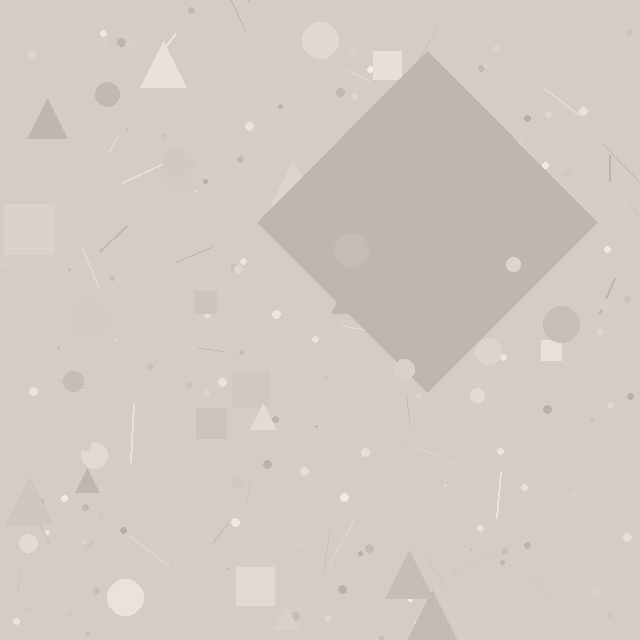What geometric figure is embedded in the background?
A diamond is embedded in the background.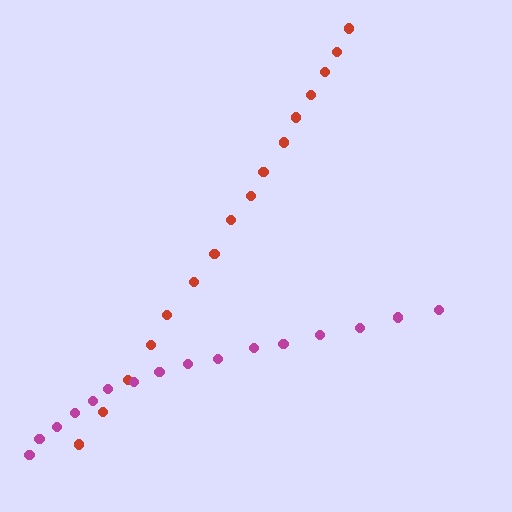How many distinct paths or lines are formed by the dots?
There are 2 distinct paths.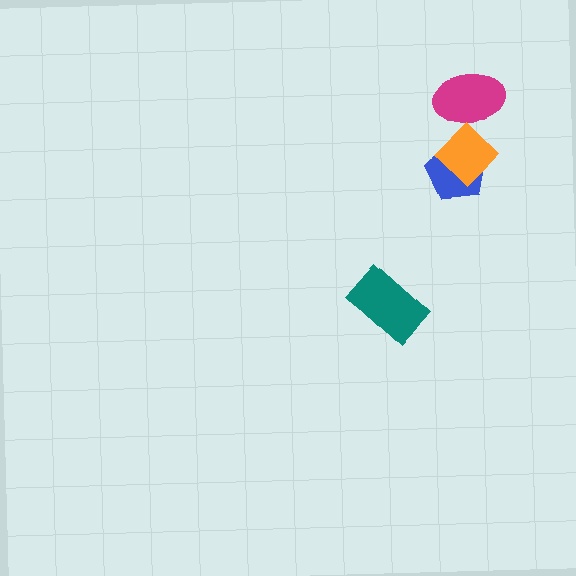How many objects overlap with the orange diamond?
2 objects overlap with the orange diamond.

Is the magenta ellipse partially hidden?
Yes, it is partially covered by another shape.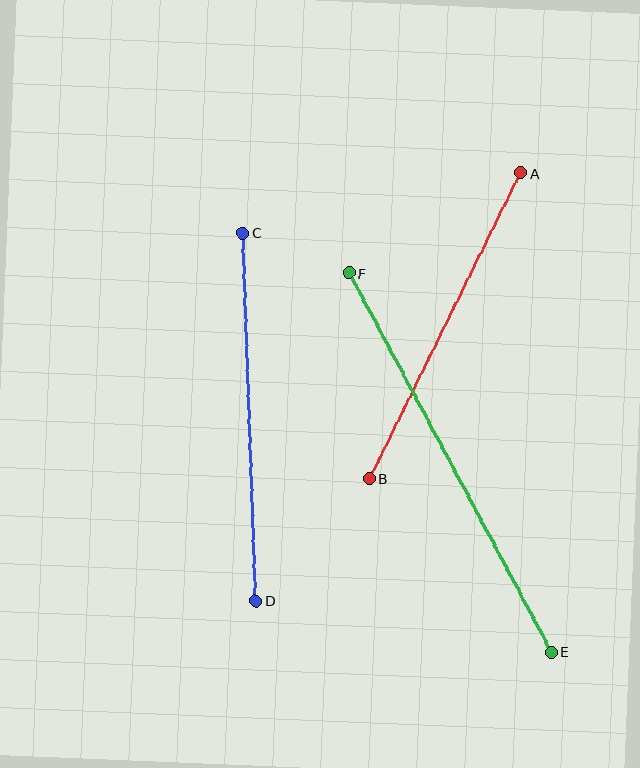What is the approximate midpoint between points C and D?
The midpoint is at approximately (249, 417) pixels.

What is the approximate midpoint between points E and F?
The midpoint is at approximately (450, 462) pixels.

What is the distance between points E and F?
The distance is approximately 430 pixels.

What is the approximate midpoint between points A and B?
The midpoint is at approximately (445, 326) pixels.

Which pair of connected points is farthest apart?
Points E and F are farthest apart.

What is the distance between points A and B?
The distance is approximately 341 pixels.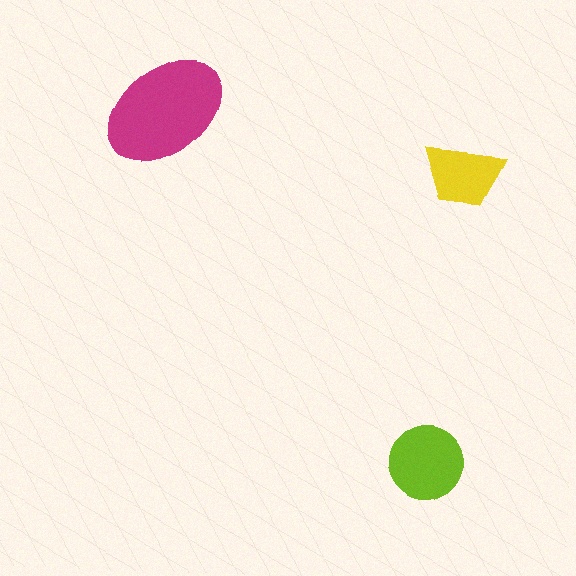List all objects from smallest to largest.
The yellow trapezoid, the lime circle, the magenta ellipse.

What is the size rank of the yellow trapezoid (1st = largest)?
3rd.